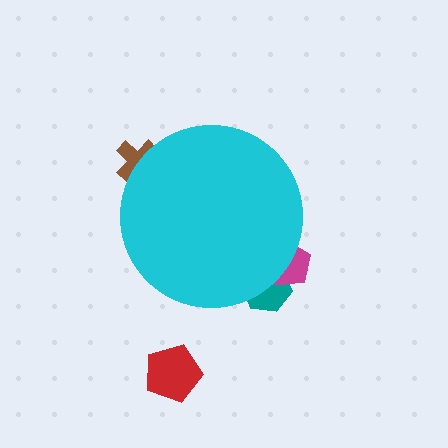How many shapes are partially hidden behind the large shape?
3 shapes are partially hidden.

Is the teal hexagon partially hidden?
Yes, the teal hexagon is partially hidden behind the cyan circle.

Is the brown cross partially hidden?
Yes, the brown cross is partially hidden behind the cyan circle.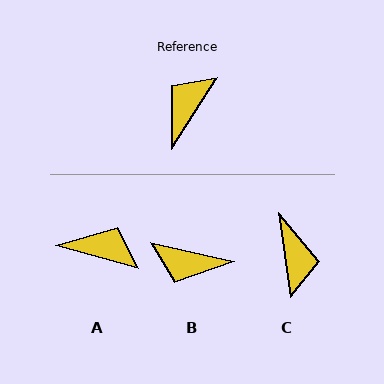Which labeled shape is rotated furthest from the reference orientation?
C, about 139 degrees away.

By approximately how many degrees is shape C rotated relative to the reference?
Approximately 139 degrees clockwise.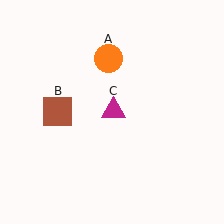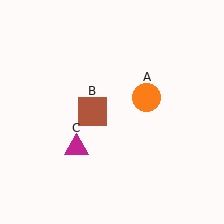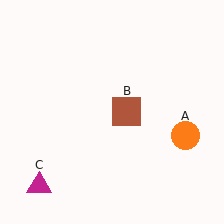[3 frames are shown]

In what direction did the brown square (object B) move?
The brown square (object B) moved right.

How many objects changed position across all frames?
3 objects changed position: orange circle (object A), brown square (object B), magenta triangle (object C).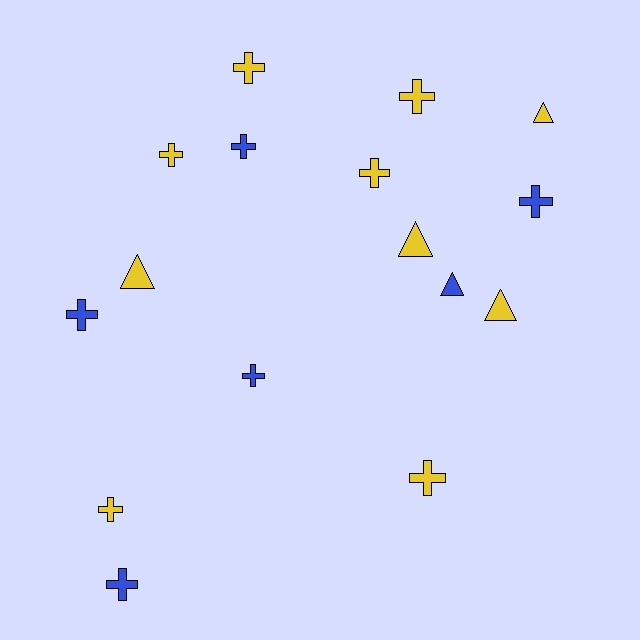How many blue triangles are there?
There is 1 blue triangle.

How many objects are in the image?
There are 16 objects.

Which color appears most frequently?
Yellow, with 10 objects.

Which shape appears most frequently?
Cross, with 11 objects.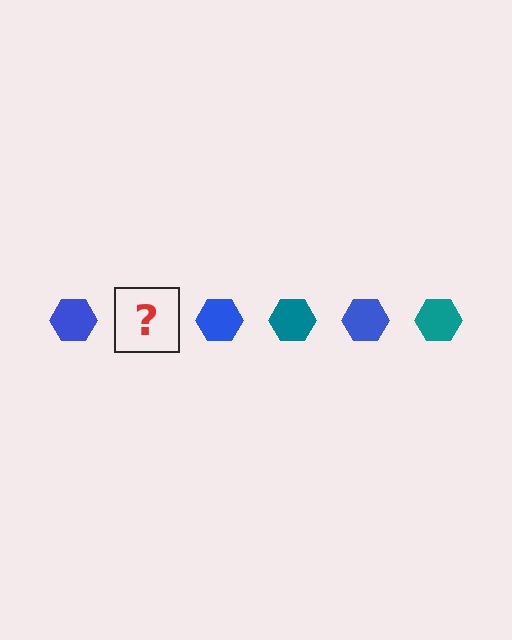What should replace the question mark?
The question mark should be replaced with a teal hexagon.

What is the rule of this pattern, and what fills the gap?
The rule is that the pattern cycles through blue, teal hexagons. The gap should be filled with a teal hexagon.